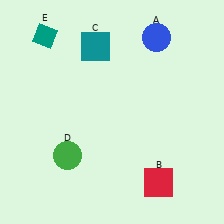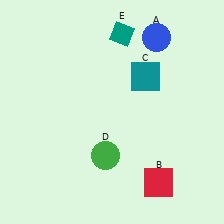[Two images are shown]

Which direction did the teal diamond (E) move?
The teal diamond (E) moved right.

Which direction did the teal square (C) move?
The teal square (C) moved right.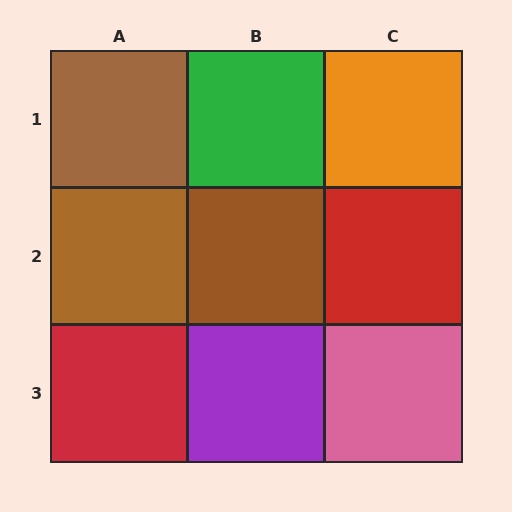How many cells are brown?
3 cells are brown.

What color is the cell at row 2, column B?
Brown.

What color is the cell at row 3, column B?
Purple.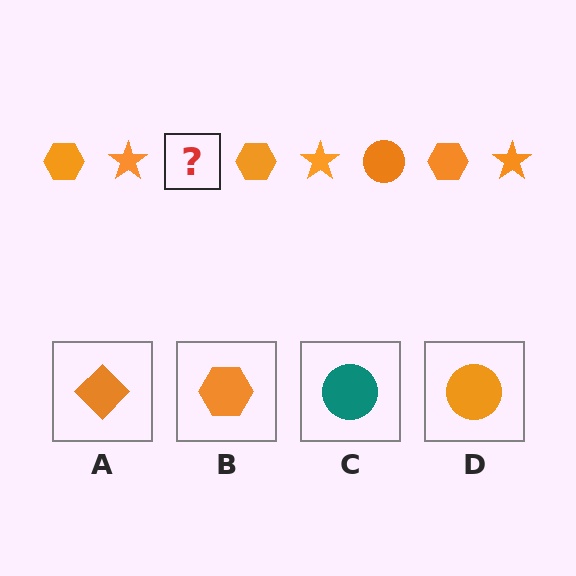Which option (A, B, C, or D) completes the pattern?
D.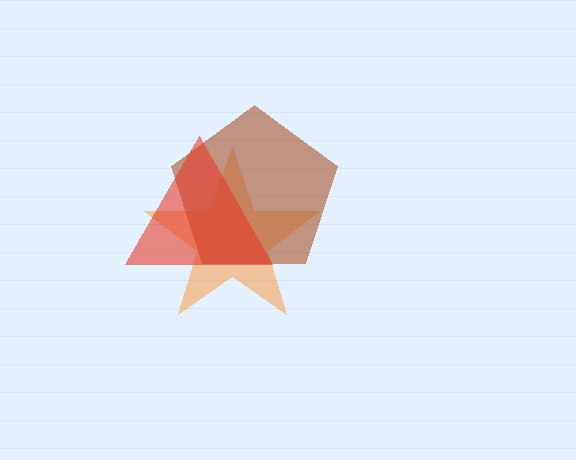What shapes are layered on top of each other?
The layered shapes are: an orange star, a brown pentagon, a red triangle.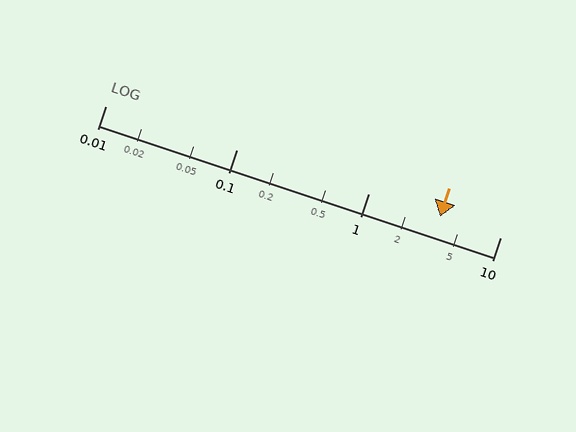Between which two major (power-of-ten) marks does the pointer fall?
The pointer is between 1 and 10.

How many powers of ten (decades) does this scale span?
The scale spans 3 decades, from 0.01 to 10.